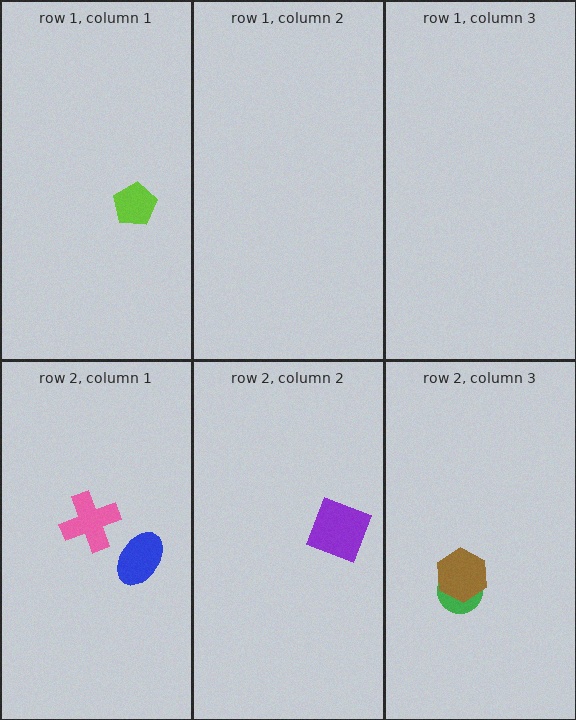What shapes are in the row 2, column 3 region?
The green circle, the brown hexagon.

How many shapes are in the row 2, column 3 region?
2.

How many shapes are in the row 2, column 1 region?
2.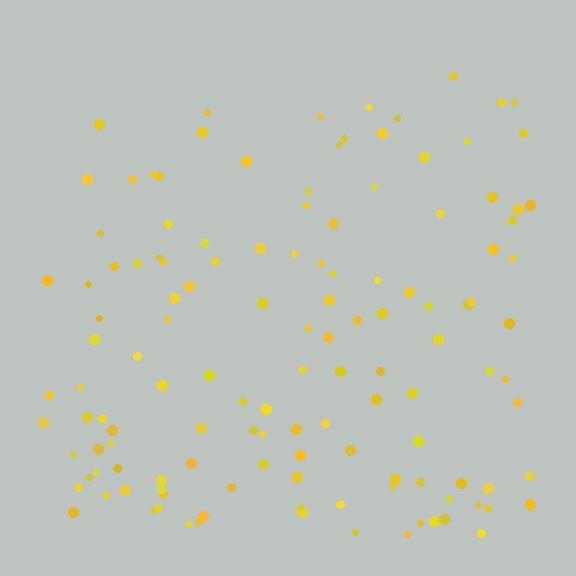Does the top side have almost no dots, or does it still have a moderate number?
Still a moderate number, just noticeably fewer than the bottom.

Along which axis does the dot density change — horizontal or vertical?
Vertical.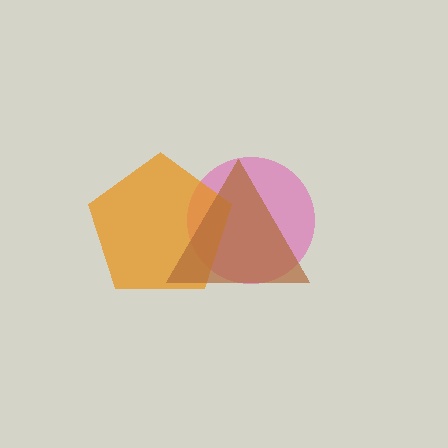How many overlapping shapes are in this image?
There are 3 overlapping shapes in the image.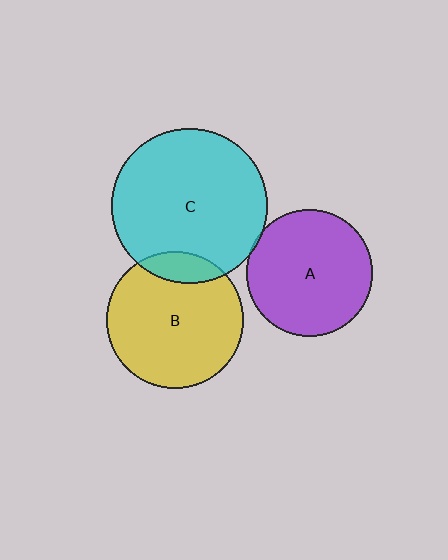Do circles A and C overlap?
Yes.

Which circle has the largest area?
Circle C (cyan).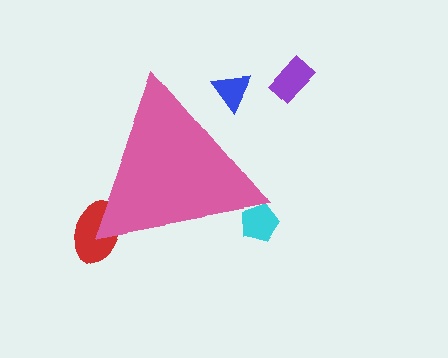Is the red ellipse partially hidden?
Yes, the red ellipse is partially hidden behind the pink triangle.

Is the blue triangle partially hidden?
Yes, the blue triangle is partially hidden behind the pink triangle.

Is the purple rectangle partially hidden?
No, the purple rectangle is fully visible.